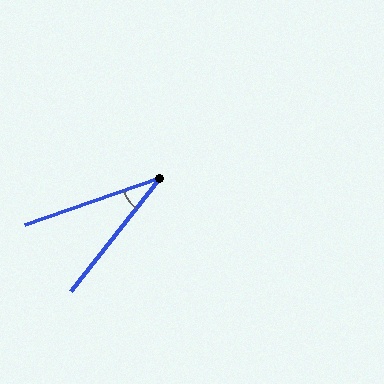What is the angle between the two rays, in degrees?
Approximately 32 degrees.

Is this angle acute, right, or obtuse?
It is acute.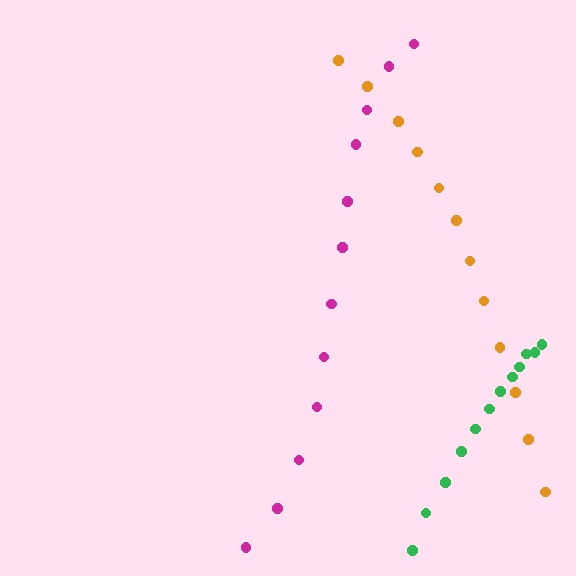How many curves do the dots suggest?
There are 3 distinct paths.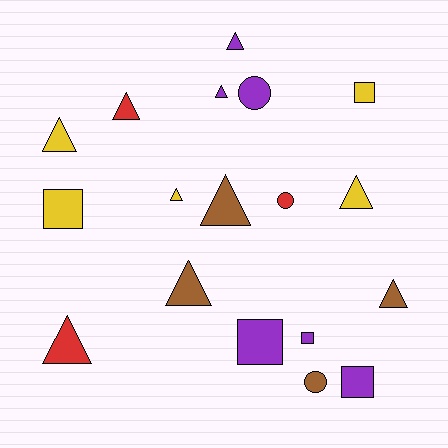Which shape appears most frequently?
Triangle, with 10 objects.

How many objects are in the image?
There are 18 objects.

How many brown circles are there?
There is 1 brown circle.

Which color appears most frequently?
Purple, with 6 objects.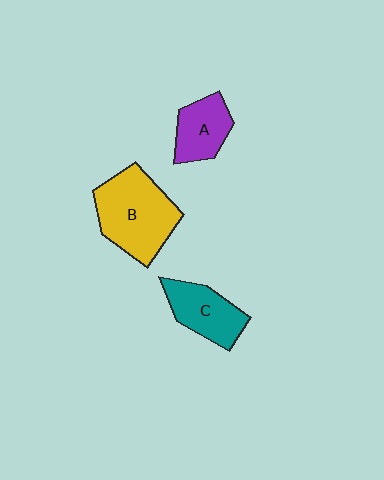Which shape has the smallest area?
Shape A (purple).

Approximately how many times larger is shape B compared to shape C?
Approximately 1.6 times.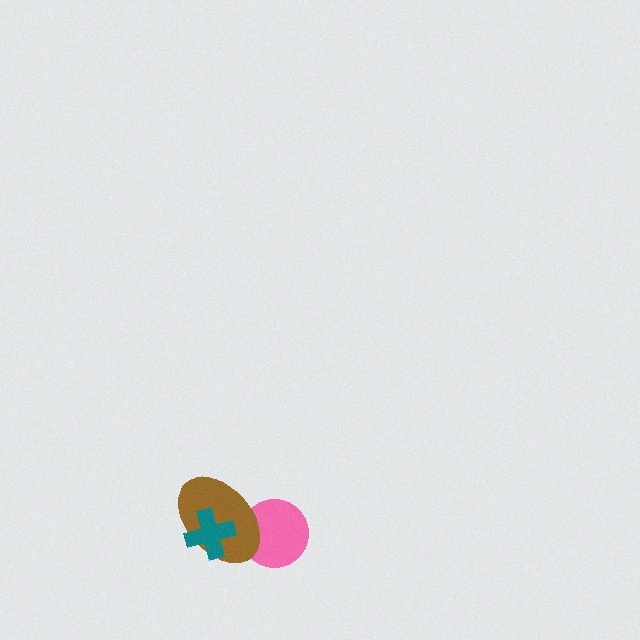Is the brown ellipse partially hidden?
Yes, it is partially covered by another shape.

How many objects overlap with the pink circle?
1 object overlaps with the pink circle.